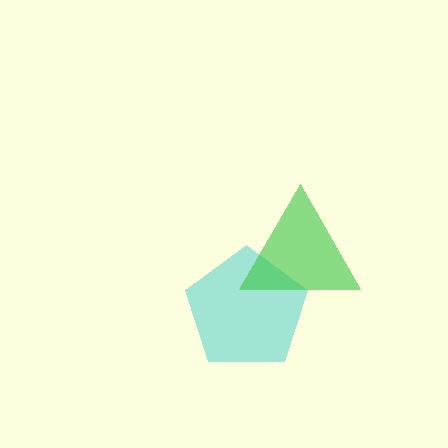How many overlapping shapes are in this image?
There are 2 overlapping shapes in the image.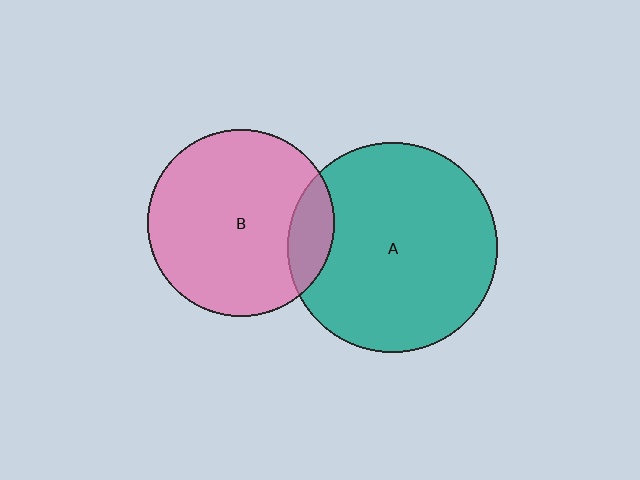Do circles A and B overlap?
Yes.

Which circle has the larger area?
Circle A (teal).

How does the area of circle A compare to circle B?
Approximately 1.3 times.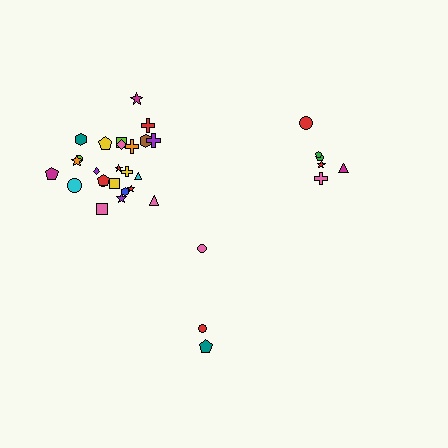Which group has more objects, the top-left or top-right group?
The top-left group.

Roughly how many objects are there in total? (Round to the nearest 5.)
Roughly 35 objects in total.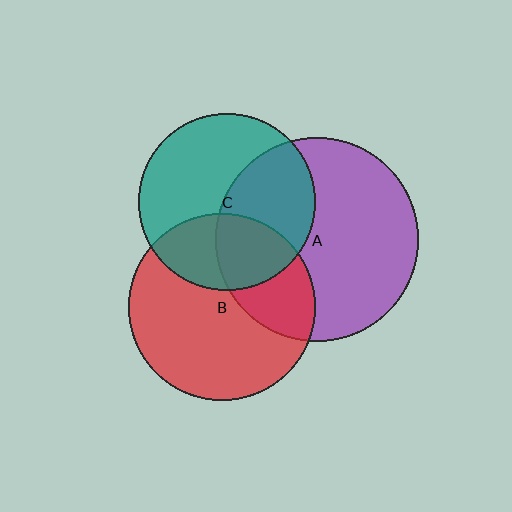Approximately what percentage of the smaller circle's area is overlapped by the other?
Approximately 30%.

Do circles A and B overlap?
Yes.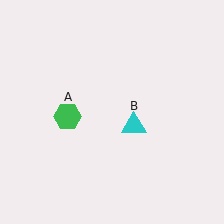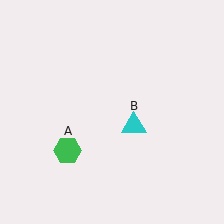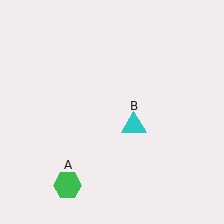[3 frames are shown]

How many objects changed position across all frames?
1 object changed position: green hexagon (object A).